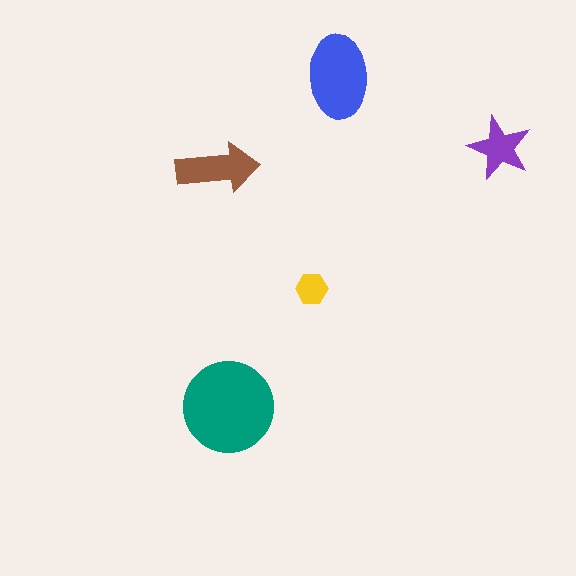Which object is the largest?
The teal circle.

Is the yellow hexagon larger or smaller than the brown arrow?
Smaller.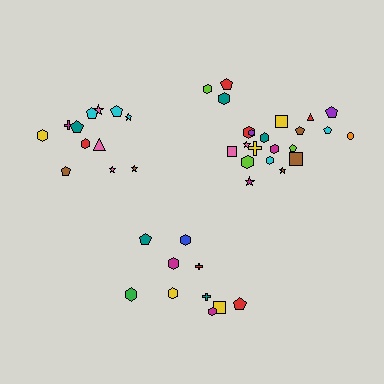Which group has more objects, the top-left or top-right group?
The top-right group.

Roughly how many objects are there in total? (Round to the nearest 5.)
Roughly 45 objects in total.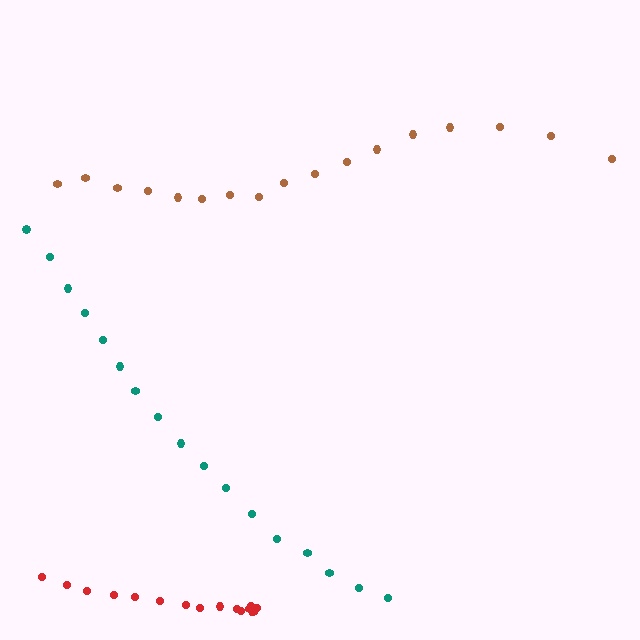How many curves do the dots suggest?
There are 3 distinct paths.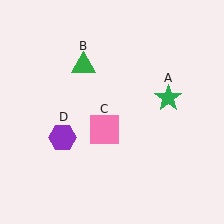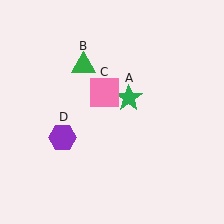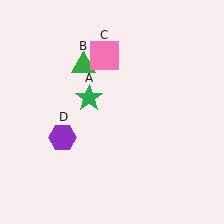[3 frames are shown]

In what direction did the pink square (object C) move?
The pink square (object C) moved up.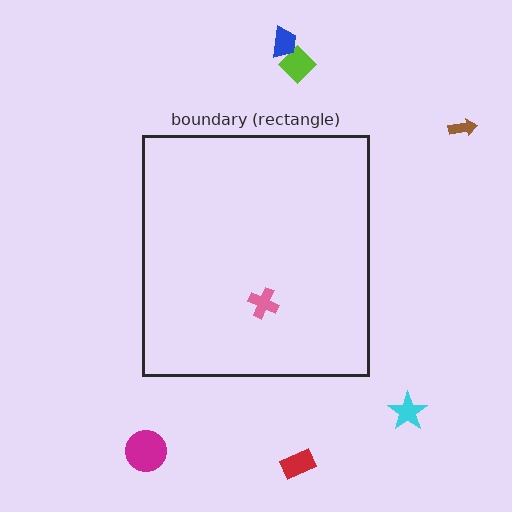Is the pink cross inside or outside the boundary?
Inside.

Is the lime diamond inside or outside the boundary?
Outside.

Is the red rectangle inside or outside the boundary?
Outside.